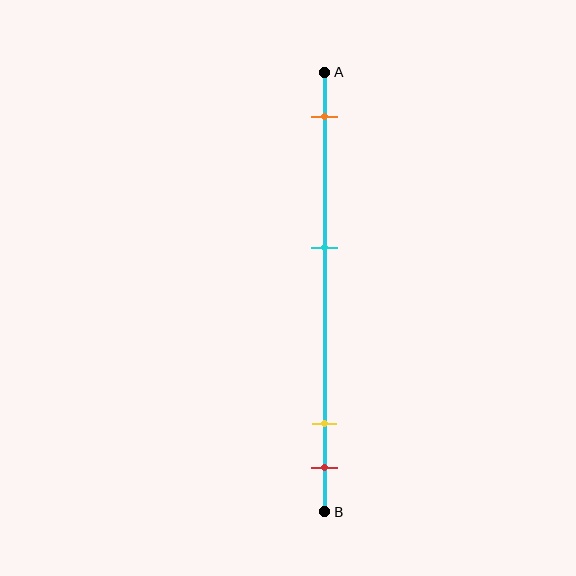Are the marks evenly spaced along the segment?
No, the marks are not evenly spaced.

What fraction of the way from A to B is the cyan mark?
The cyan mark is approximately 40% (0.4) of the way from A to B.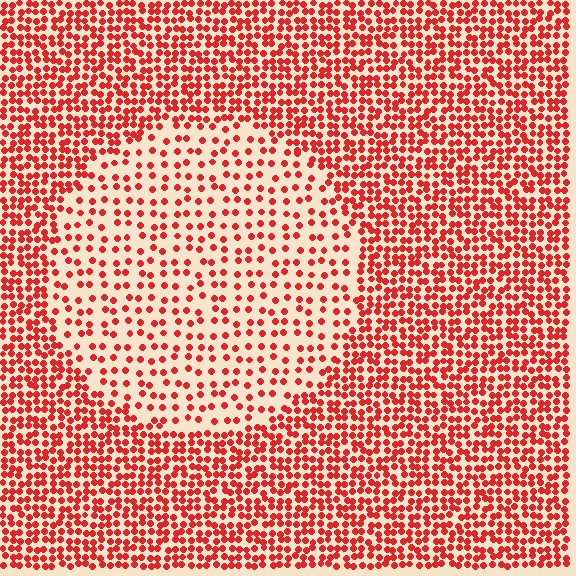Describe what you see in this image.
The image contains small red elements arranged at two different densities. A circle-shaped region is visible where the elements are less densely packed than the surrounding area.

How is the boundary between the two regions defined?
The boundary is defined by a change in element density (approximately 2.2x ratio). All elements are the same color, size, and shape.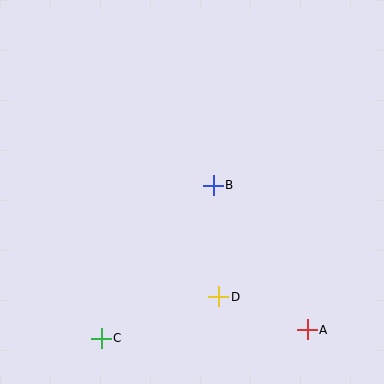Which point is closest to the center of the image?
Point B at (213, 185) is closest to the center.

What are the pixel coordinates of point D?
Point D is at (219, 297).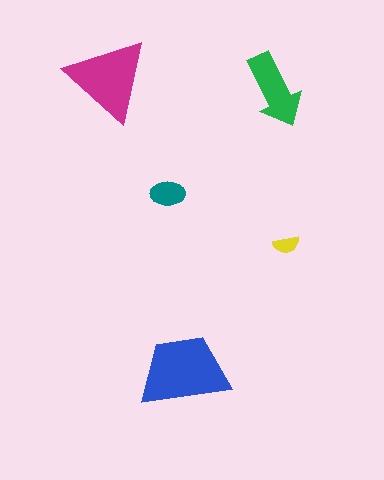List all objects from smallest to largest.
The yellow semicircle, the teal ellipse, the green arrow, the magenta triangle, the blue trapezoid.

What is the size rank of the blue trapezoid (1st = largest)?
1st.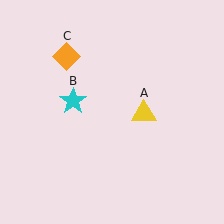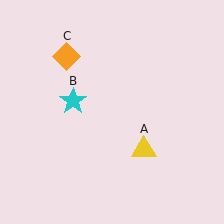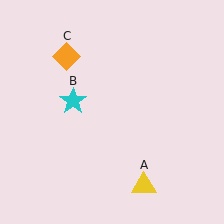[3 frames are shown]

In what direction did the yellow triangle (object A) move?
The yellow triangle (object A) moved down.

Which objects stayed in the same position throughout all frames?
Cyan star (object B) and orange diamond (object C) remained stationary.